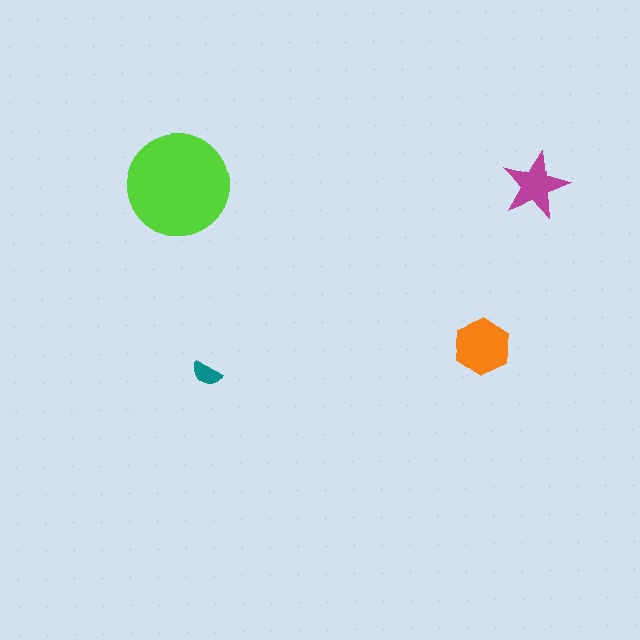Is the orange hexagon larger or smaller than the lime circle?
Smaller.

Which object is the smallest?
The teal semicircle.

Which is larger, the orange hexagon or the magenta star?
The orange hexagon.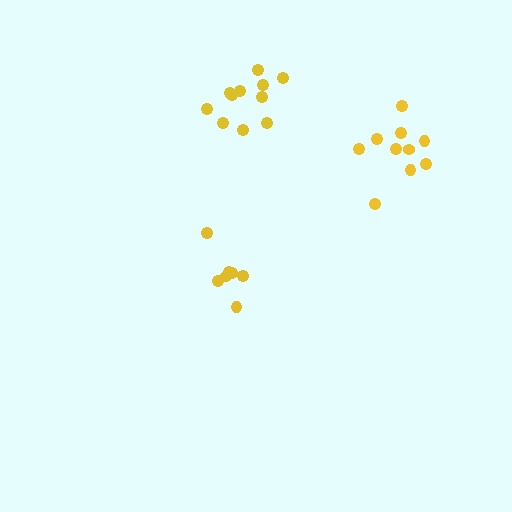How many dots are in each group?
Group 1: 7 dots, Group 2: 10 dots, Group 3: 11 dots (28 total).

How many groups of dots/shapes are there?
There are 3 groups.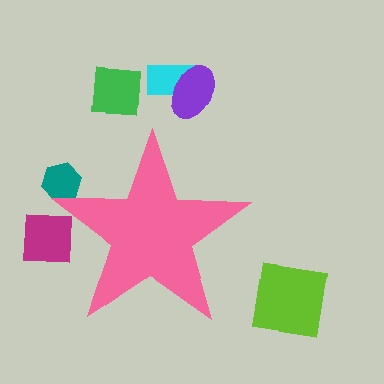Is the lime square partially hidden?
No, the lime square is fully visible.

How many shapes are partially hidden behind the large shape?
2 shapes are partially hidden.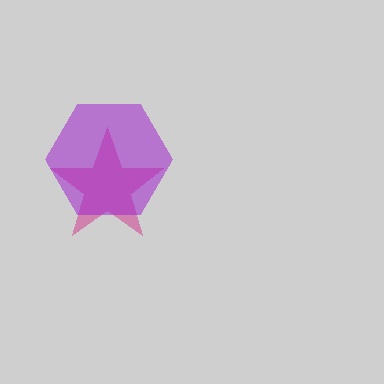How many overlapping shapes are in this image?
There are 2 overlapping shapes in the image.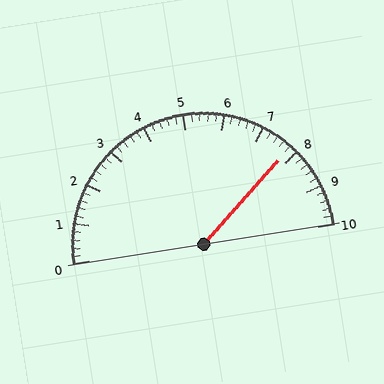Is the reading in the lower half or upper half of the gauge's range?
The reading is in the upper half of the range (0 to 10).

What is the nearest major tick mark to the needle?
The nearest major tick mark is 8.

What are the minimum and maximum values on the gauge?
The gauge ranges from 0 to 10.